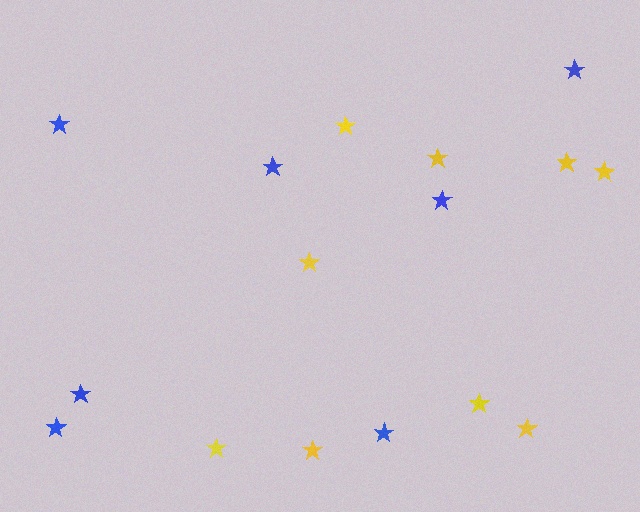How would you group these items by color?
There are 2 groups: one group of blue stars (7) and one group of yellow stars (9).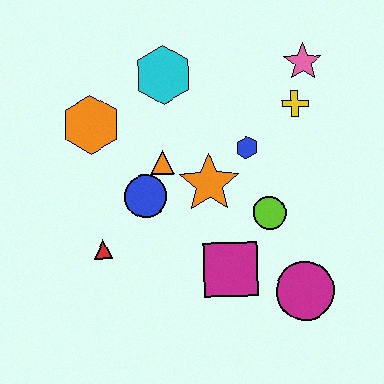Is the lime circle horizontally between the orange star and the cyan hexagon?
No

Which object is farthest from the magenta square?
The pink star is farthest from the magenta square.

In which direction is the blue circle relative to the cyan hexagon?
The blue circle is below the cyan hexagon.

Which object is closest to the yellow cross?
The pink star is closest to the yellow cross.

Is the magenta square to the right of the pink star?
No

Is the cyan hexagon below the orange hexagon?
No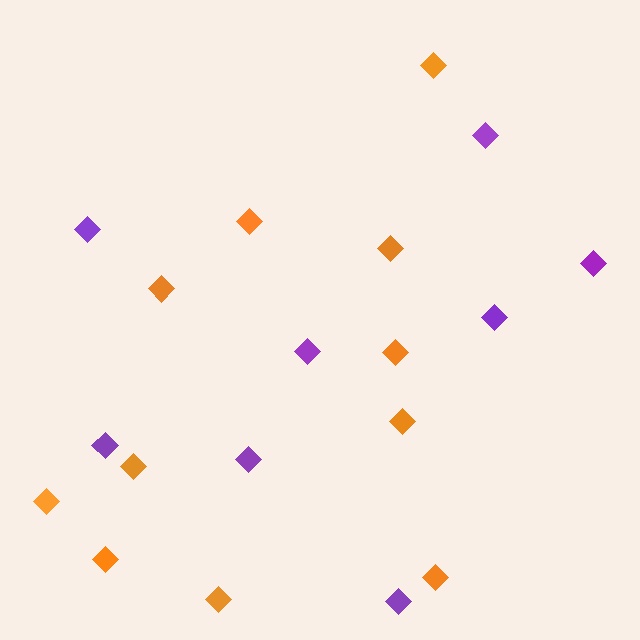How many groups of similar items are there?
There are 2 groups: one group of orange diamonds (11) and one group of purple diamonds (8).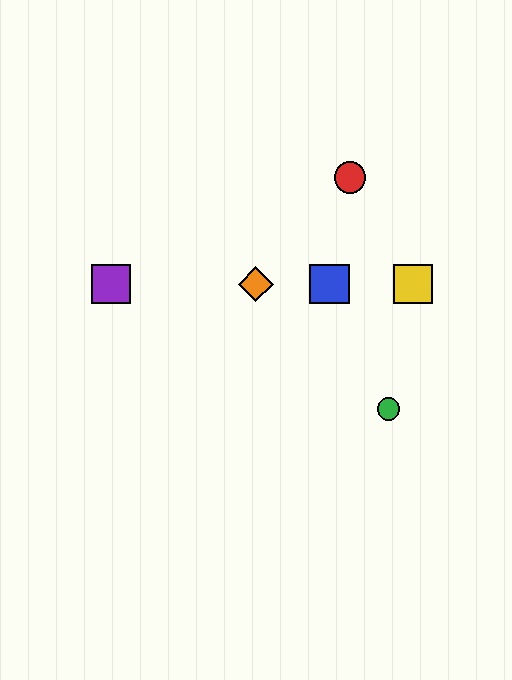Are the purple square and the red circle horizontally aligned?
No, the purple square is at y≈284 and the red circle is at y≈178.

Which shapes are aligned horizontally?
The blue square, the yellow square, the purple square, the orange diamond are aligned horizontally.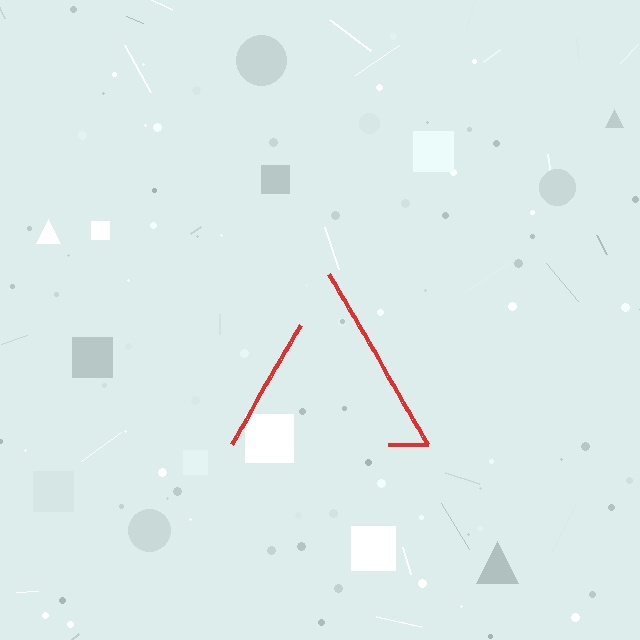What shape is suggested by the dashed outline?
The dashed outline suggests a triangle.